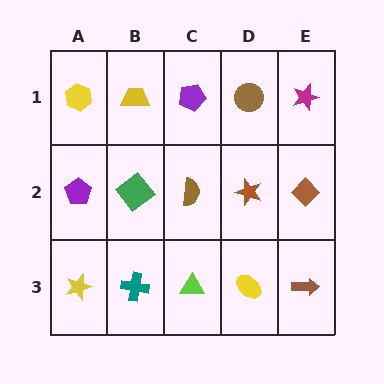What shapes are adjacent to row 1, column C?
A brown semicircle (row 2, column C), a yellow trapezoid (row 1, column B), a brown circle (row 1, column D).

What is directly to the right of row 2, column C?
A brown star.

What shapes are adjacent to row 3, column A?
A purple pentagon (row 2, column A), a teal cross (row 3, column B).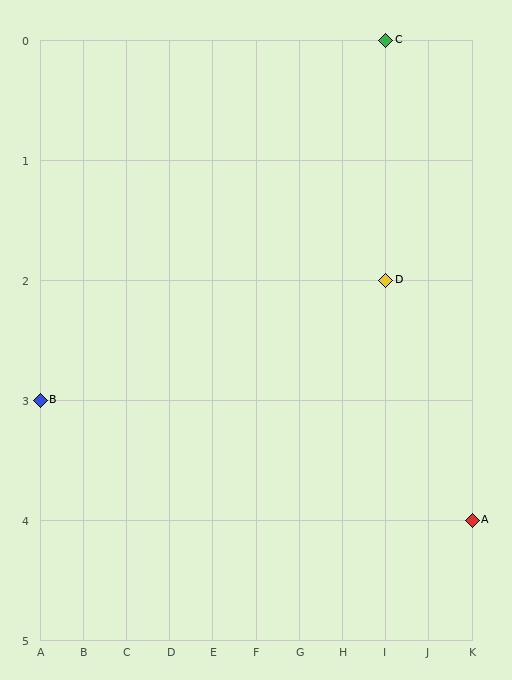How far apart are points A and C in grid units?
Points A and C are 2 columns and 4 rows apart (about 4.5 grid units diagonally).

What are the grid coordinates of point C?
Point C is at grid coordinates (I, 0).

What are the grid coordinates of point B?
Point B is at grid coordinates (A, 3).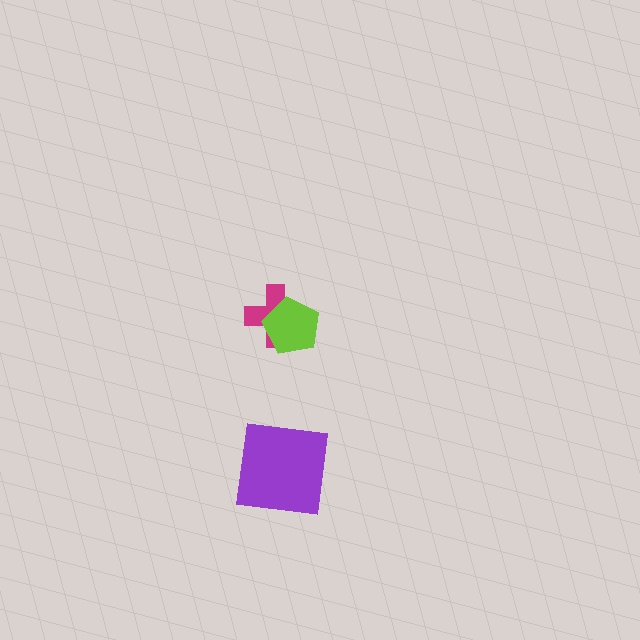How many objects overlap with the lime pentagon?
1 object overlaps with the lime pentagon.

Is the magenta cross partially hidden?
Yes, it is partially covered by another shape.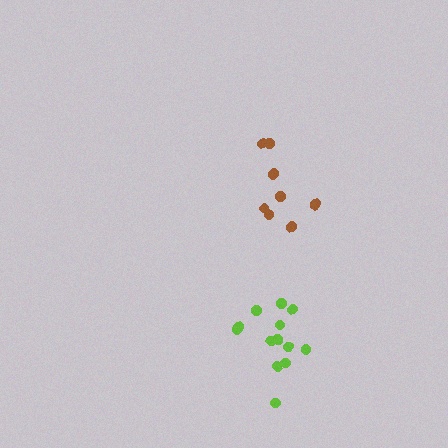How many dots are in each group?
Group 1: 13 dots, Group 2: 10 dots (23 total).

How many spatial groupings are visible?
There are 2 spatial groupings.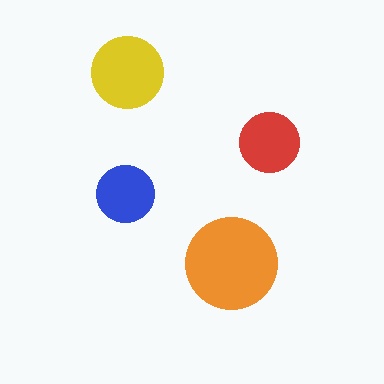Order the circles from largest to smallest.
the orange one, the yellow one, the red one, the blue one.